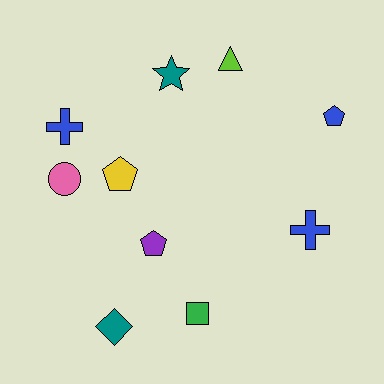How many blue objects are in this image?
There are 3 blue objects.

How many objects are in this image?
There are 10 objects.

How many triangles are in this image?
There is 1 triangle.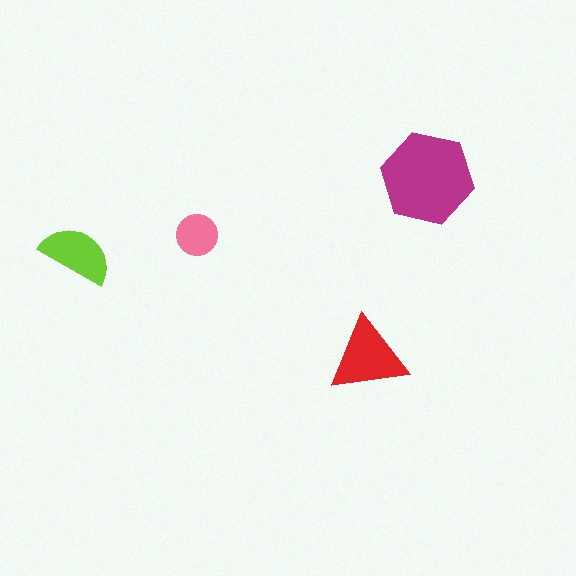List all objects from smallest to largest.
The pink circle, the lime semicircle, the red triangle, the magenta hexagon.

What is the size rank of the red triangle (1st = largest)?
2nd.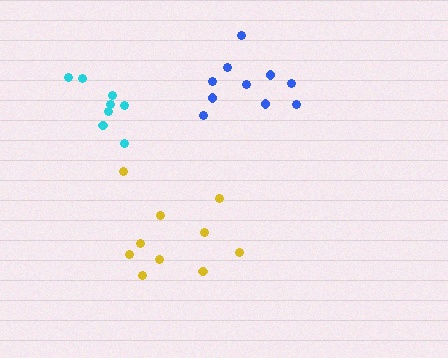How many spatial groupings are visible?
There are 3 spatial groupings.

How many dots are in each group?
Group 1: 10 dots, Group 2: 8 dots, Group 3: 10 dots (28 total).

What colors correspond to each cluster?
The clusters are colored: yellow, cyan, blue.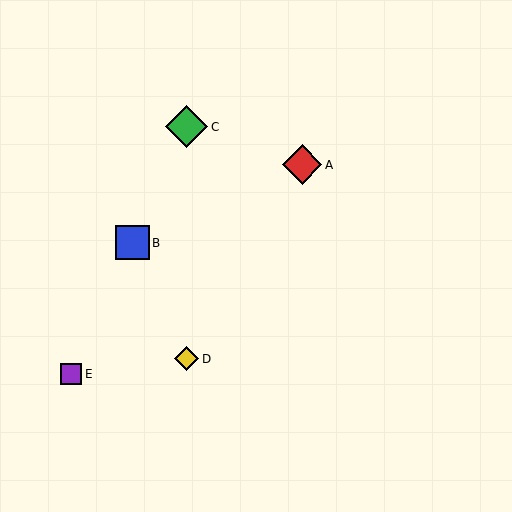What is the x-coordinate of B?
Object B is at x≈132.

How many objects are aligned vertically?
2 objects (C, D) are aligned vertically.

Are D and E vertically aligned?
No, D is at x≈186 and E is at x≈71.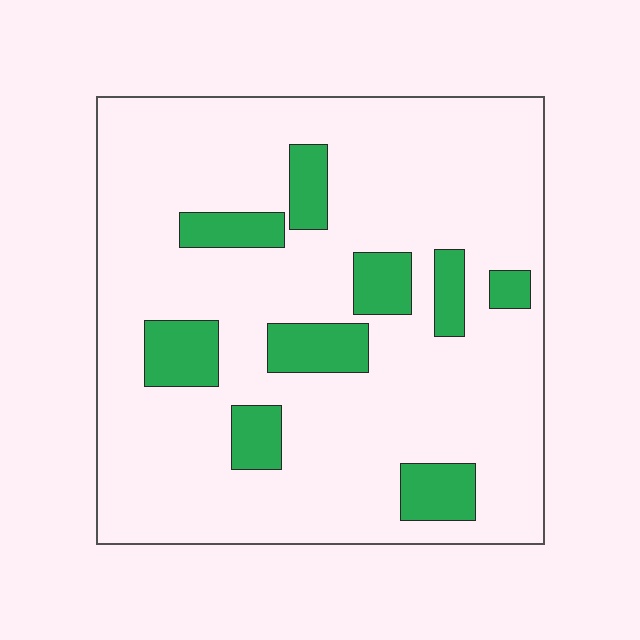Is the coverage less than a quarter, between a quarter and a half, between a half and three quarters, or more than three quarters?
Less than a quarter.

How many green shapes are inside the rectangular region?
9.